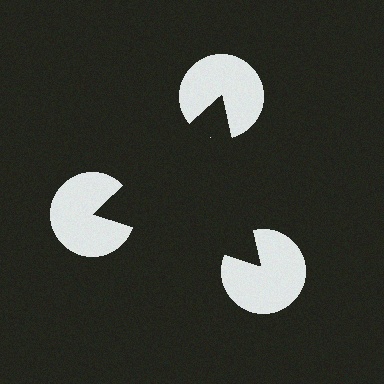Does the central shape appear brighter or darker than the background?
It typically appears slightly darker than the background, even though no actual brightness change is drawn.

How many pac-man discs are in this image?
There are 3 — one at each vertex of the illusory triangle.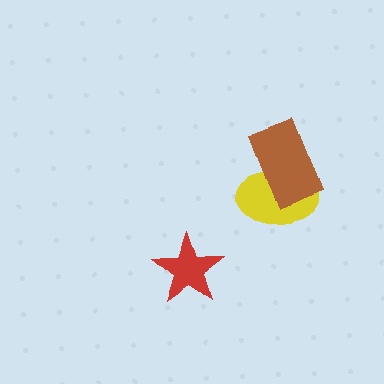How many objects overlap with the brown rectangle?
1 object overlaps with the brown rectangle.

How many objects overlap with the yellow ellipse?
1 object overlaps with the yellow ellipse.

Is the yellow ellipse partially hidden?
Yes, it is partially covered by another shape.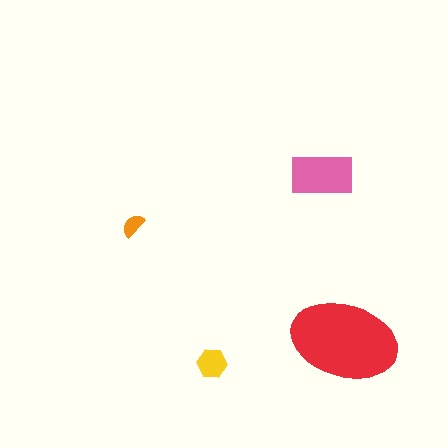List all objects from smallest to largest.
The orange semicircle, the yellow hexagon, the pink rectangle, the red ellipse.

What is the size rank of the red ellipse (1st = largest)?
1st.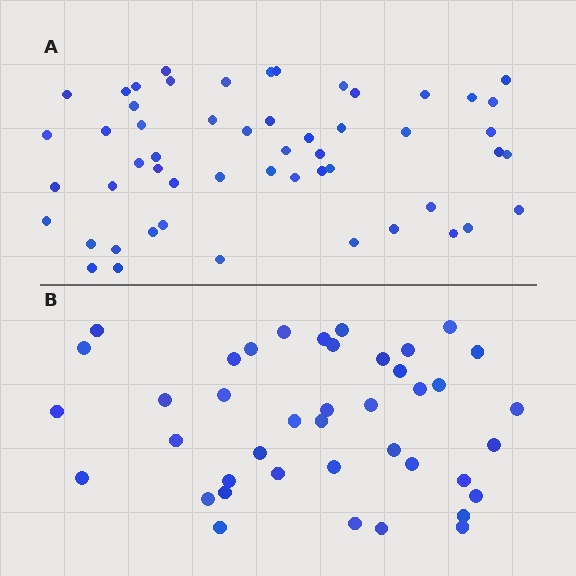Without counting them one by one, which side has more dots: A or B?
Region A (the top region) has more dots.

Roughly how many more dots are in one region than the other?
Region A has approximately 15 more dots than region B.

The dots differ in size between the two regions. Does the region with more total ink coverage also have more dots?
No. Region B has more total ink coverage because its dots are larger, but region A actually contains more individual dots. Total area can be misleading — the number of items is what matters here.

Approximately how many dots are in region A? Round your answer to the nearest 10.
About 50 dots. (The exact count is 54, which rounds to 50.)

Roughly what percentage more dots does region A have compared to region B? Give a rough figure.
About 30% more.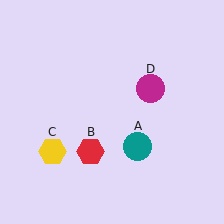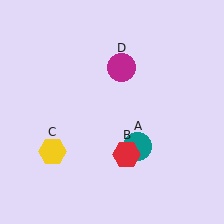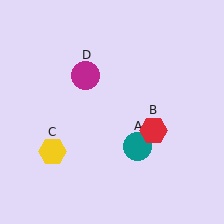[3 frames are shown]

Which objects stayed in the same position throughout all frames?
Teal circle (object A) and yellow hexagon (object C) remained stationary.